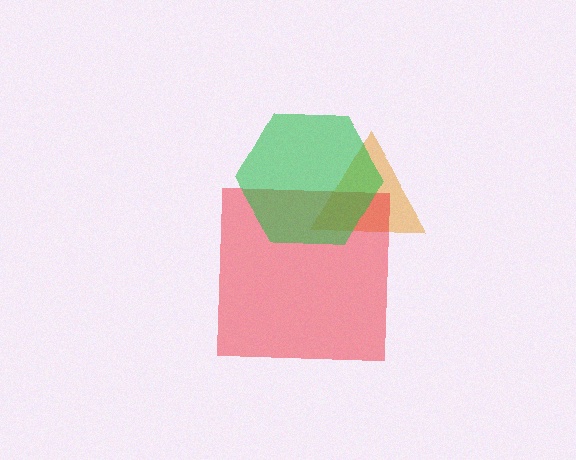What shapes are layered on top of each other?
The layered shapes are: an orange triangle, a red square, a green hexagon.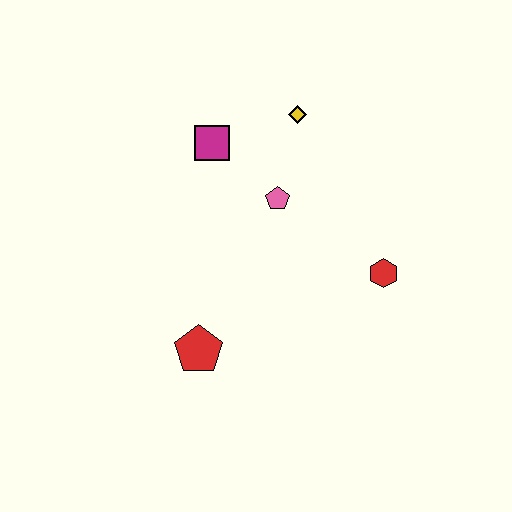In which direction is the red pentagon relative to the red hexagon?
The red pentagon is to the left of the red hexagon.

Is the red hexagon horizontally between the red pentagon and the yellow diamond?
No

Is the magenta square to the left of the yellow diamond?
Yes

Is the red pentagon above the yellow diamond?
No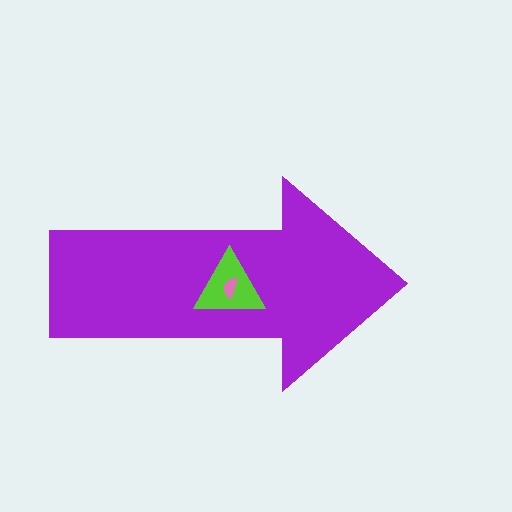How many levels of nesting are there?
3.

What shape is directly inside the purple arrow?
The lime triangle.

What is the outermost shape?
The purple arrow.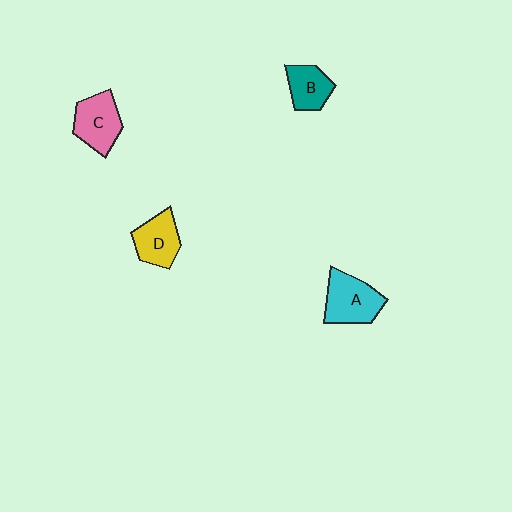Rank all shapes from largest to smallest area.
From largest to smallest: A (cyan), C (pink), D (yellow), B (teal).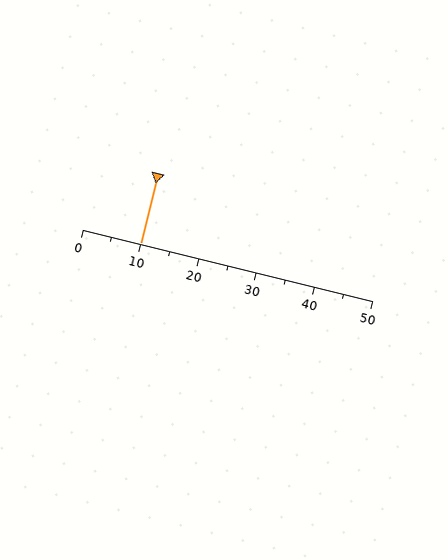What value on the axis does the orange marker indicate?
The marker indicates approximately 10.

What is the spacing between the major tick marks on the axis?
The major ticks are spaced 10 apart.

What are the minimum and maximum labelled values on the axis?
The axis runs from 0 to 50.